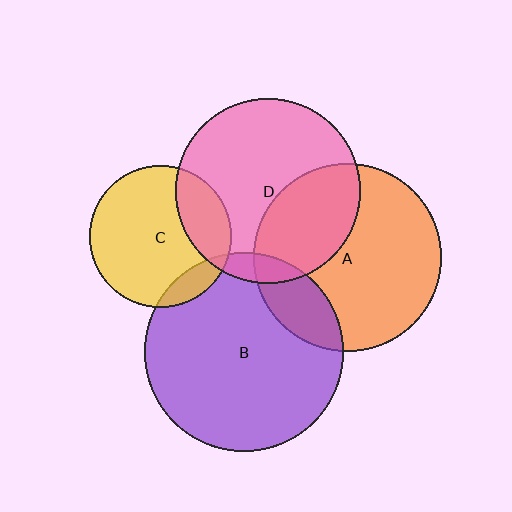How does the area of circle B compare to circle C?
Approximately 2.0 times.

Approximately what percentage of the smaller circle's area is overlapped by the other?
Approximately 20%.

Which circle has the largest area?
Circle B (purple).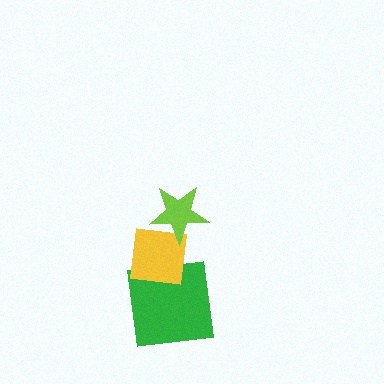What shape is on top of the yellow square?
The lime star is on top of the yellow square.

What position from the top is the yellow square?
The yellow square is 2nd from the top.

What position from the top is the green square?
The green square is 3rd from the top.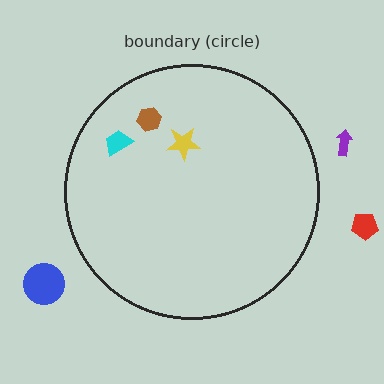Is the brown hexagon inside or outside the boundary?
Inside.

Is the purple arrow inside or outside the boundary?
Outside.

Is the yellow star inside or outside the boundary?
Inside.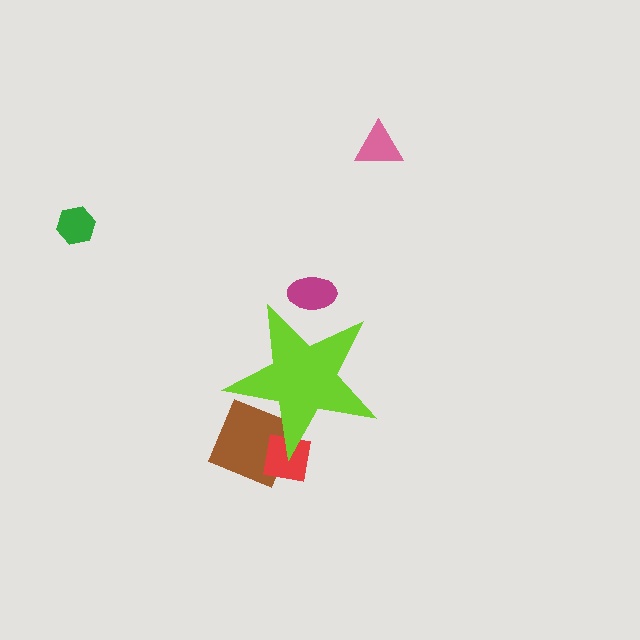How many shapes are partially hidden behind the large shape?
3 shapes are partially hidden.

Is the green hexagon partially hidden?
No, the green hexagon is fully visible.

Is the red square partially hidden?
Yes, the red square is partially hidden behind the lime star.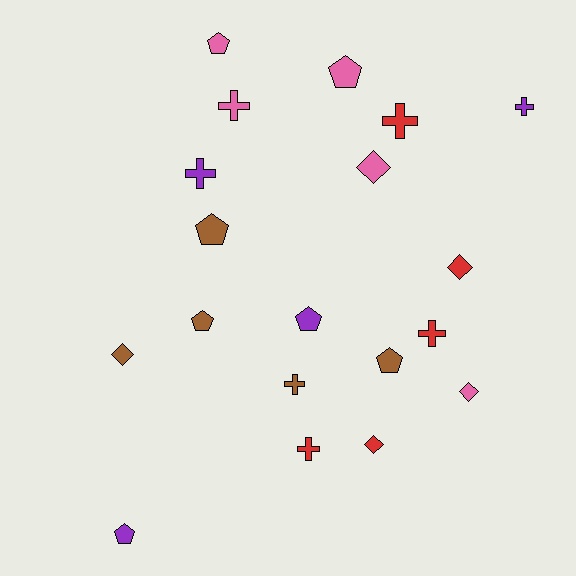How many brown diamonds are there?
There is 1 brown diamond.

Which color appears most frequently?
Brown, with 5 objects.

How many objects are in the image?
There are 19 objects.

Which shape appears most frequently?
Pentagon, with 7 objects.